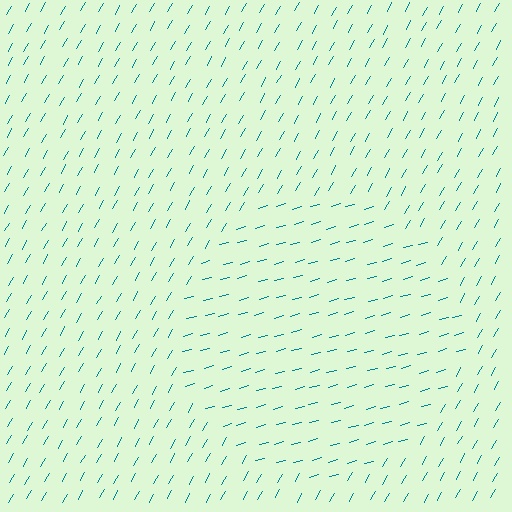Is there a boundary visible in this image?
Yes, there is a texture boundary formed by a change in line orientation.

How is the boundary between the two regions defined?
The boundary is defined purely by a change in line orientation (approximately 45 degrees difference). All lines are the same color and thickness.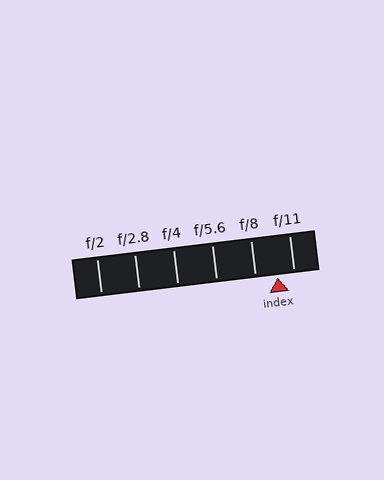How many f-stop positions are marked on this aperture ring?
There are 6 f-stop positions marked.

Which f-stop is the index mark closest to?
The index mark is closest to f/11.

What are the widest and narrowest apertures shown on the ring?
The widest aperture shown is f/2 and the narrowest is f/11.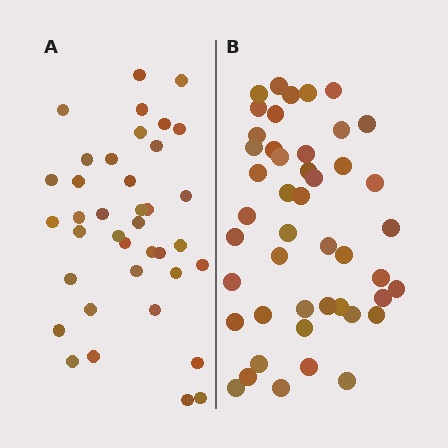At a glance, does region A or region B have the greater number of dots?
Region B (the right region) has more dots.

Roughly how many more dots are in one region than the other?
Region B has roughly 8 or so more dots than region A.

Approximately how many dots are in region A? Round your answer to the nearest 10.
About 40 dots. (The exact count is 38, which rounds to 40.)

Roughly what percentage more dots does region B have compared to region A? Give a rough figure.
About 20% more.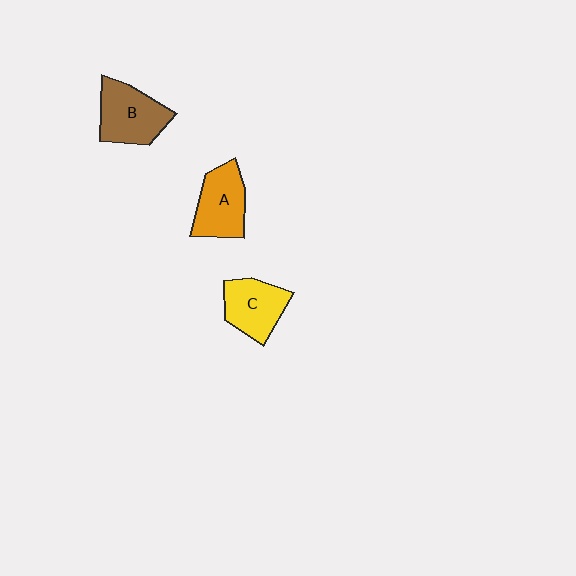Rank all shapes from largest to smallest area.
From largest to smallest: B (brown), A (orange), C (yellow).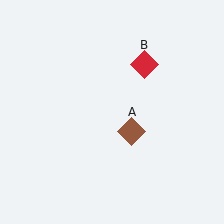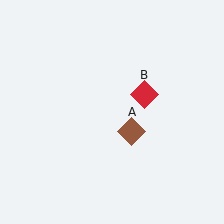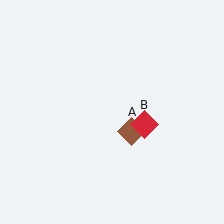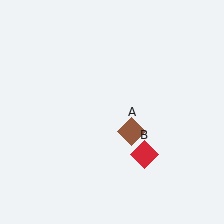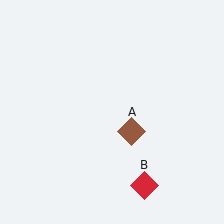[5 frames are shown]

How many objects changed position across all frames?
1 object changed position: red diamond (object B).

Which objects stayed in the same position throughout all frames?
Brown diamond (object A) remained stationary.